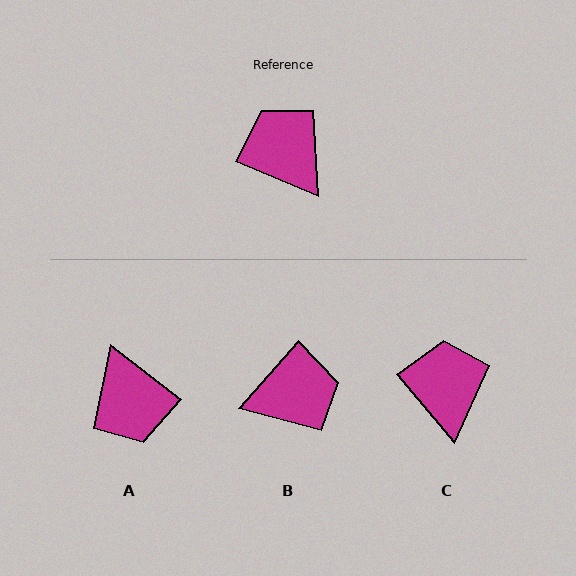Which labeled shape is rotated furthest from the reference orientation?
A, about 165 degrees away.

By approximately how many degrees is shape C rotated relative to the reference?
Approximately 27 degrees clockwise.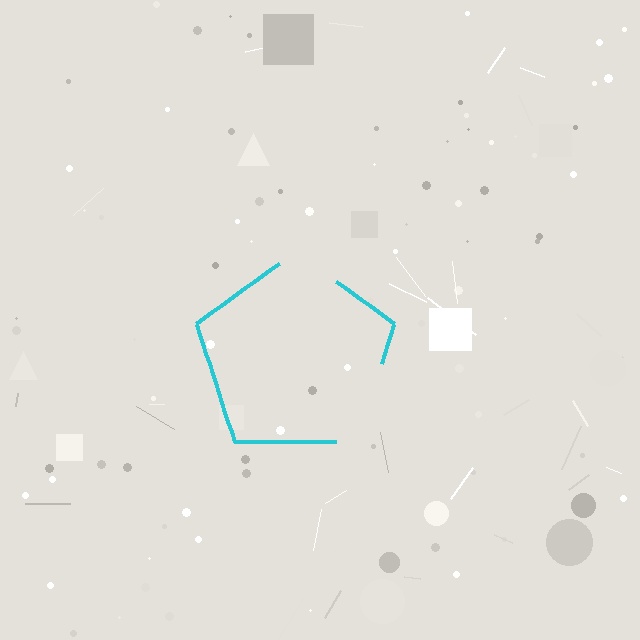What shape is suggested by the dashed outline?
The dashed outline suggests a pentagon.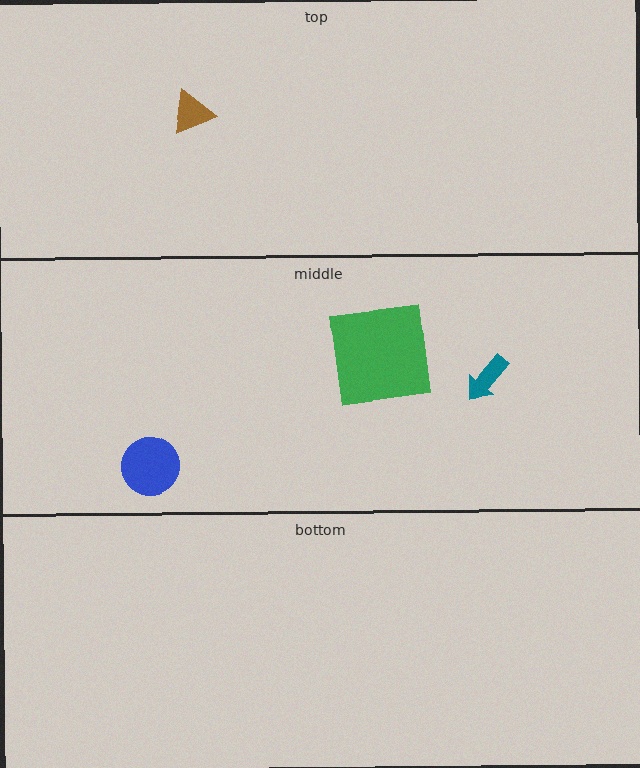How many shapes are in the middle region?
3.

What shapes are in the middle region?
The teal arrow, the green square, the blue circle.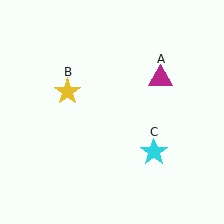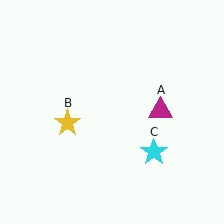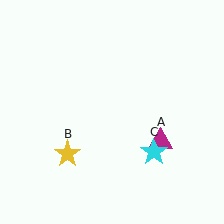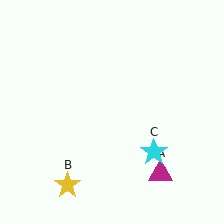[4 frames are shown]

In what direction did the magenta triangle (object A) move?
The magenta triangle (object A) moved down.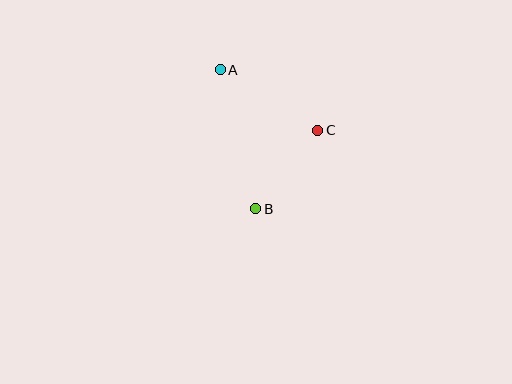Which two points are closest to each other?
Points B and C are closest to each other.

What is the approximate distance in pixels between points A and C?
The distance between A and C is approximately 115 pixels.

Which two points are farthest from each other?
Points A and B are farthest from each other.